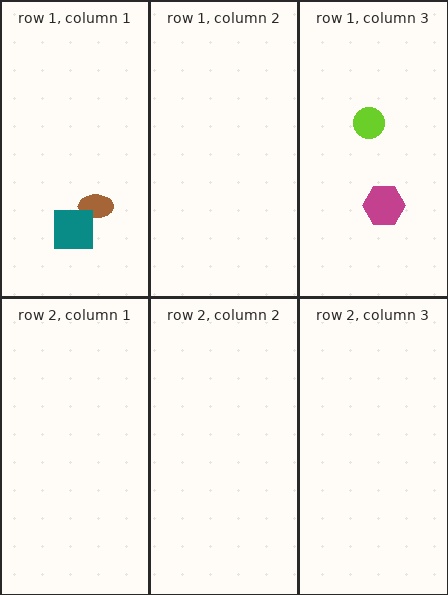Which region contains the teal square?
The row 1, column 1 region.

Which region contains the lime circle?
The row 1, column 3 region.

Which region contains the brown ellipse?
The row 1, column 1 region.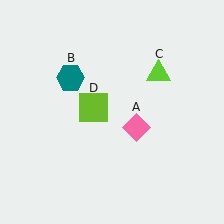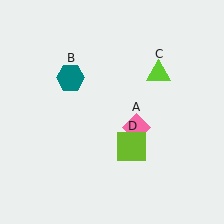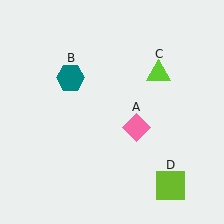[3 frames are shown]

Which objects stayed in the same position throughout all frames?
Pink diamond (object A) and teal hexagon (object B) and lime triangle (object C) remained stationary.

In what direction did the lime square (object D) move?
The lime square (object D) moved down and to the right.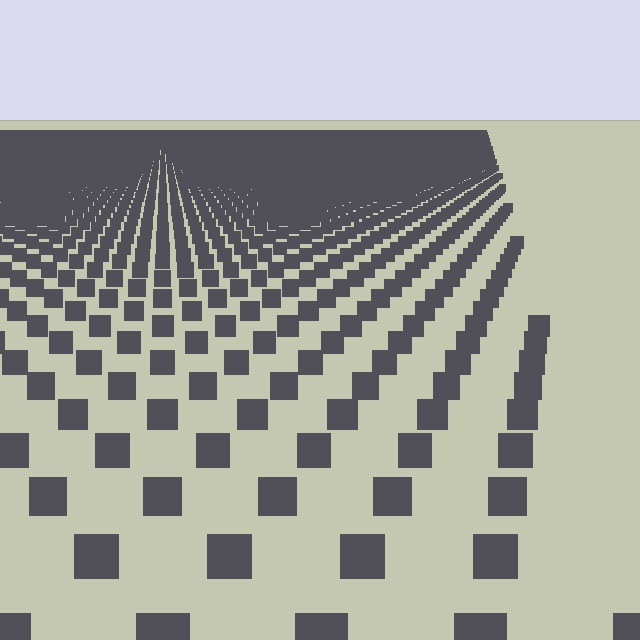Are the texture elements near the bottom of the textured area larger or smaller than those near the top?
Larger. Near the bottom, elements are closer to the viewer and appear at a bigger on-screen size.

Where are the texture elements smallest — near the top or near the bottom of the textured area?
Near the top.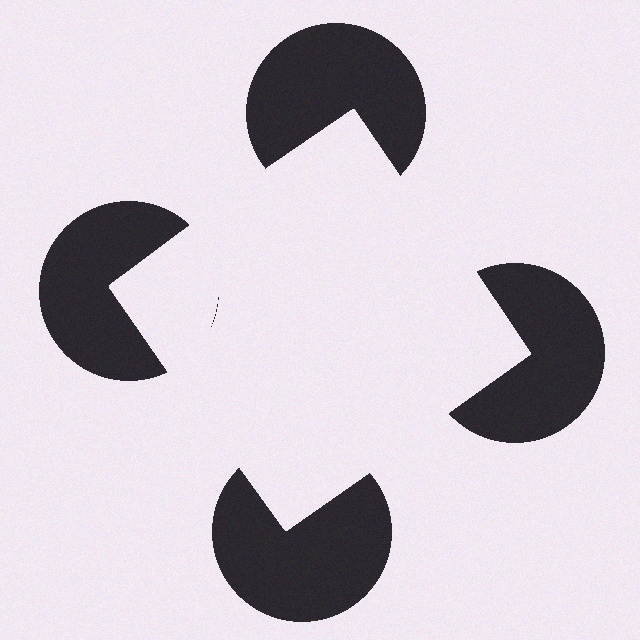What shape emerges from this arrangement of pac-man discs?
An illusory square — its edges are inferred from the aligned wedge cuts in the pac-man discs, not physically drawn.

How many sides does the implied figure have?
4 sides.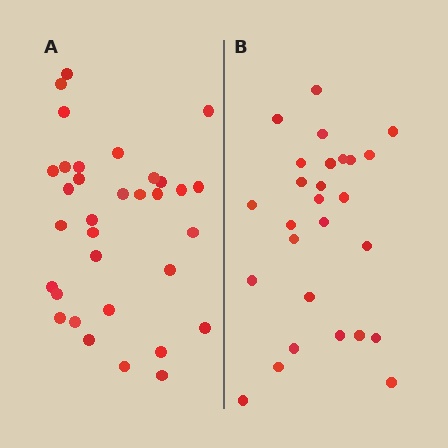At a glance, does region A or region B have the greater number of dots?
Region A (the left region) has more dots.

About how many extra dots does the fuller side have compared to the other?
Region A has about 6 more dots than region B.